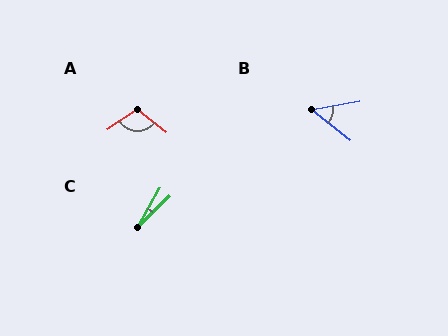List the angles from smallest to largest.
C (16°), B (48°), A (108°).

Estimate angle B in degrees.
Approximately 48 degrees.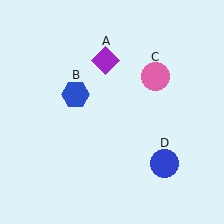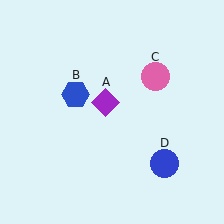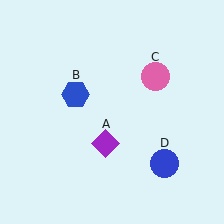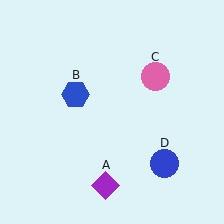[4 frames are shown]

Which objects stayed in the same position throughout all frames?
Blue hexagon (object B) and pink circle (object C) and blue circle (object D) remained stationary.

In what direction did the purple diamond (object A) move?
The purple diamond (object A) moved down.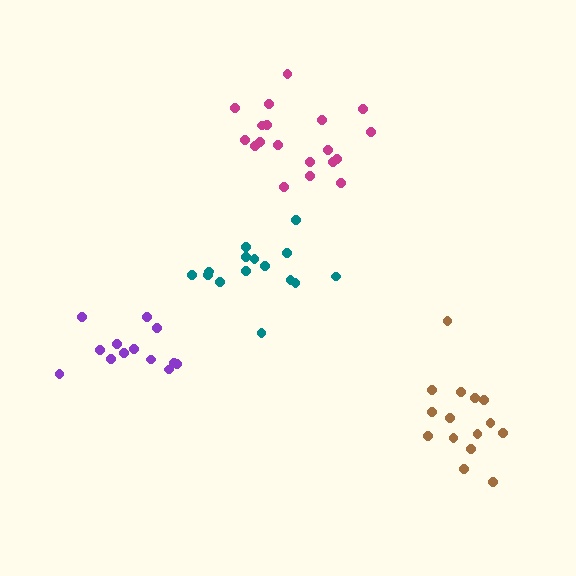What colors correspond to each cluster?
The clusters are colored: brown, purple, magenta, teal.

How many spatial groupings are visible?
There are 4 spatial groupings.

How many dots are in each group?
Group 1: 15 dots, Group 2: 13 dots, Group 3: 19 dots, Group 4: 15 dots (62 total).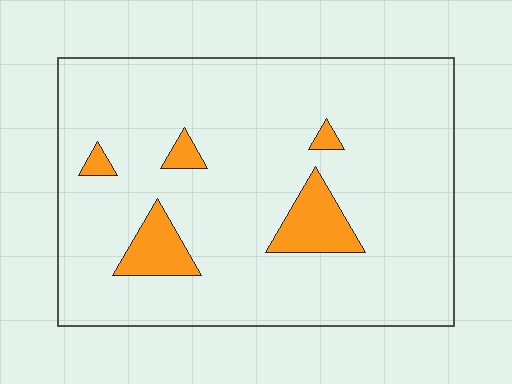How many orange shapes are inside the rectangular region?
5.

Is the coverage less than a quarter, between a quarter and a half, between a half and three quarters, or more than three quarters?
Less than a quarter.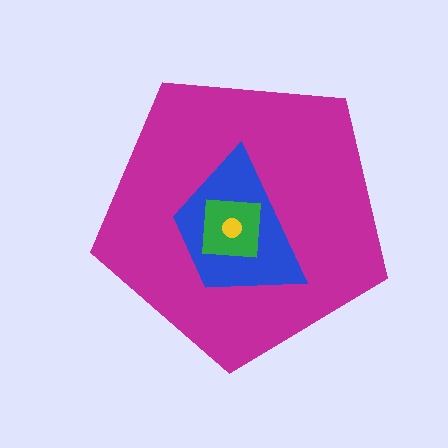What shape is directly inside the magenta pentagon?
The blue trapezoid.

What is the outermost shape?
The magenta pentagon.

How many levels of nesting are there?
4.